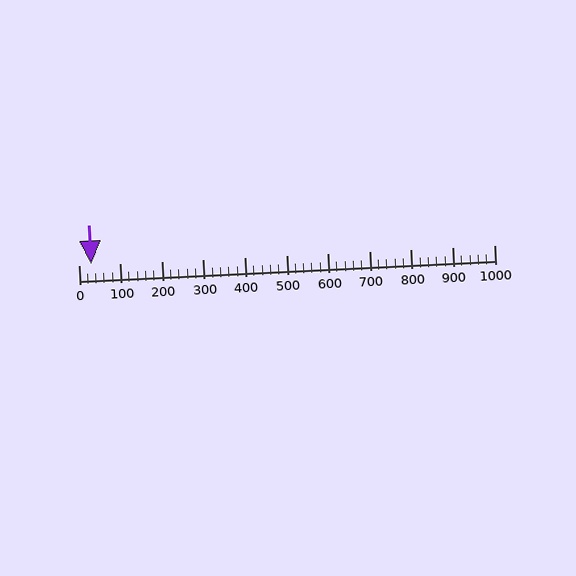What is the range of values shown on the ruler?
The ruler shows values from 0 to 1000.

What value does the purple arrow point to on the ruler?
The purple arrow points to approximately 31.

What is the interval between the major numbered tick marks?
The major tick marks are spaced 100 units apart.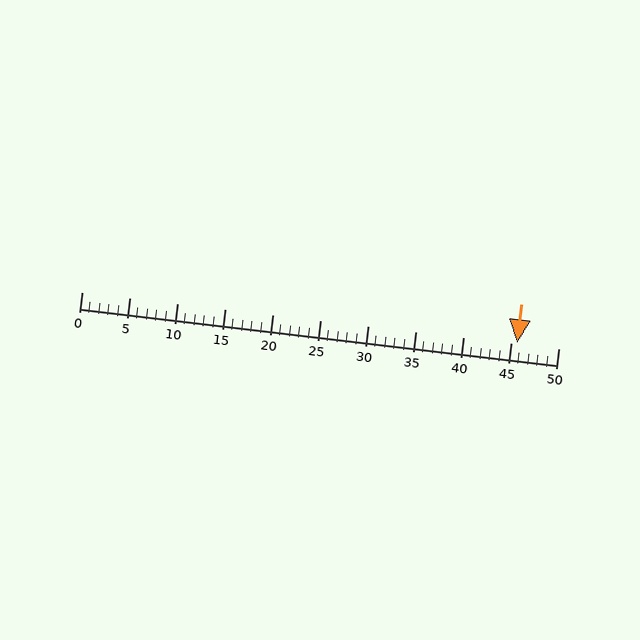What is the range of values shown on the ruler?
The ruler shows values from 0 to 50.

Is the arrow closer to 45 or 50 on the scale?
The arrow is closer to 45.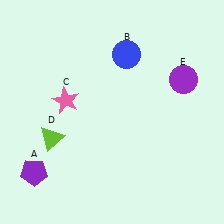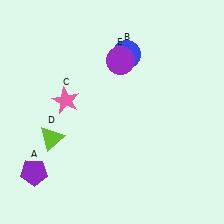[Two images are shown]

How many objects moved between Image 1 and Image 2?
1 object moved between the two images.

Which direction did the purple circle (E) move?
The purple circle (E) moved left.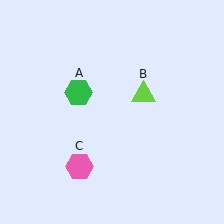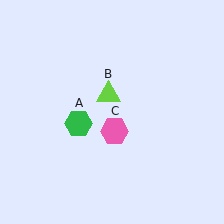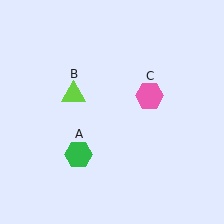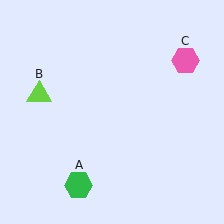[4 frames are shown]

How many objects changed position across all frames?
3 objects changed position: green hexagon (object A), lime triangle (object B), pink hexagon (object C).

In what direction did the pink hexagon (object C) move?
The pink hexagon (object C) moved up and to the right.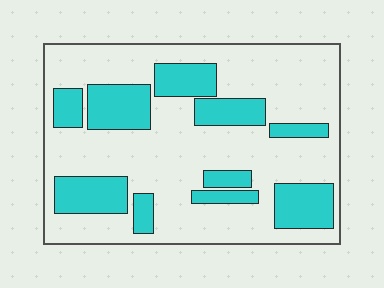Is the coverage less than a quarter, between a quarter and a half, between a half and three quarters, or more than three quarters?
Between a quarter and a half.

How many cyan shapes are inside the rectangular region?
10.